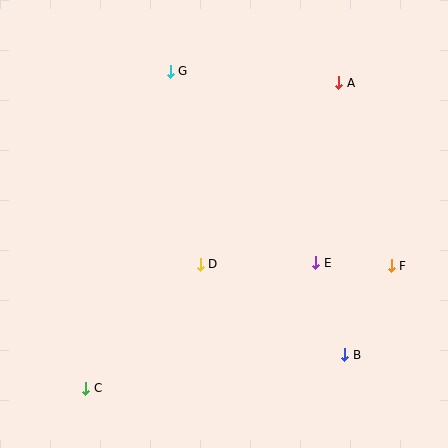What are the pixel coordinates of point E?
Point E is at (316, 263).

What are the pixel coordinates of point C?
Point C is at (86, 388).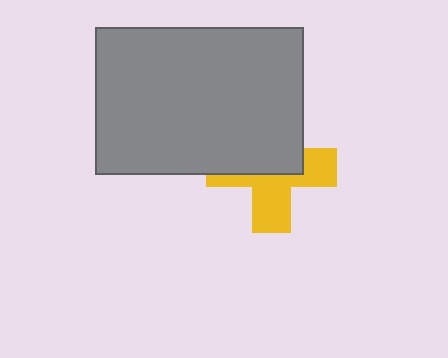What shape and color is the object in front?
The object in front is a gray rectangle.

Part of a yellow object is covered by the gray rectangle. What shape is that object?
It is a cross.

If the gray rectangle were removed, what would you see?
You would see the complete yellow cross.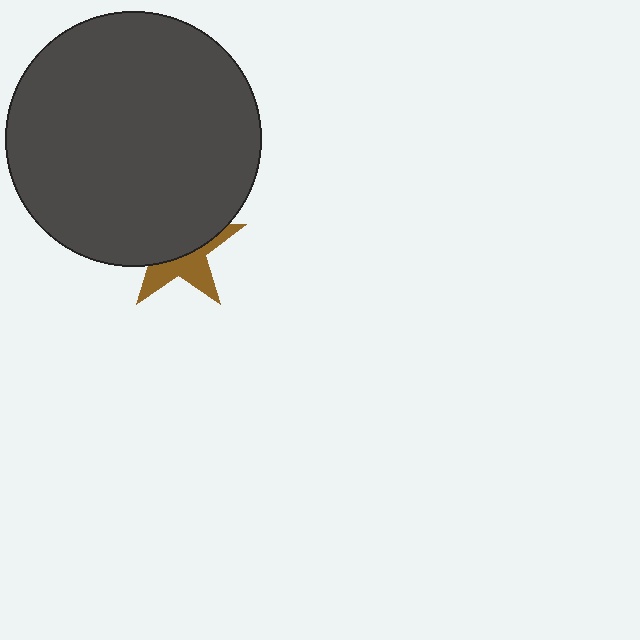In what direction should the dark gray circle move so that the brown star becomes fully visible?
The dark gray circle should move up. That is the shortest direction to clear the overlap and leave the brown star fully visible.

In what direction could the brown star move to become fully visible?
The brown star could move down. That would shift it out from behind the dark gray circle entirely.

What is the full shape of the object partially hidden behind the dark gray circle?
The partially hidden object is a brown star.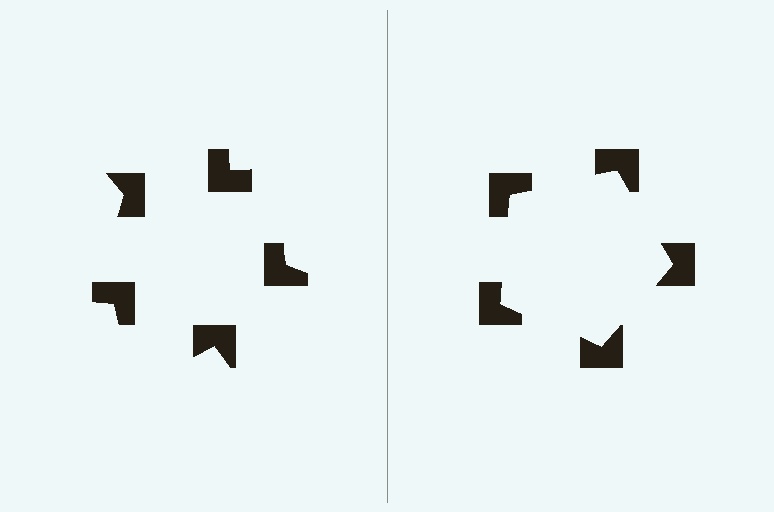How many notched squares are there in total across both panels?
10 — 5 on each side.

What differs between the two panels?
The notched squares are positioned identically on both sides; only the wedge orientations differ. On the right they align to a pentagon; on the left they are misaligned.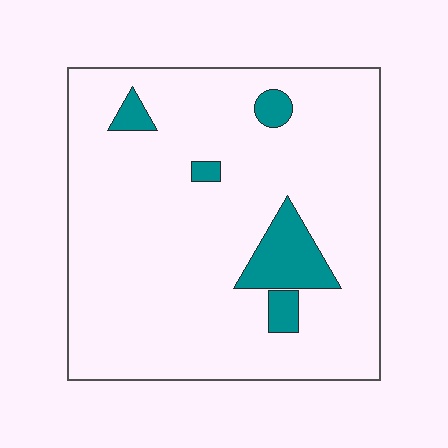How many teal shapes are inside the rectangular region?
5.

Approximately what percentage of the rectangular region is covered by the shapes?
Approximately 10%.